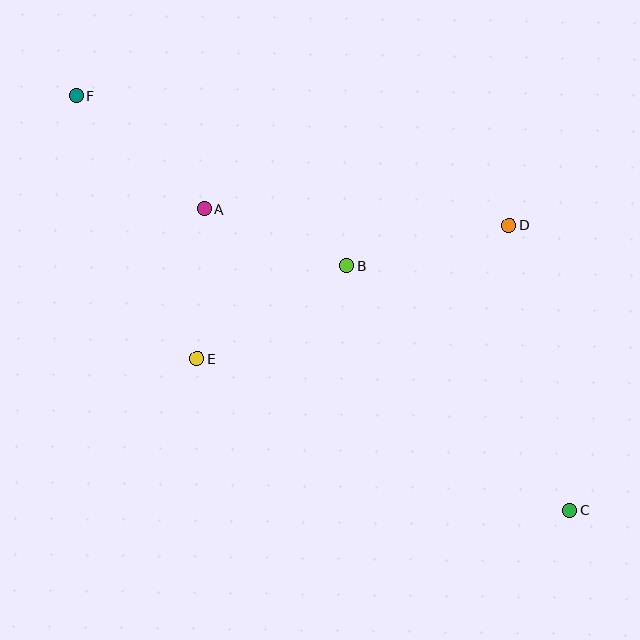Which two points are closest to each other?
Points A and E are closest to each other.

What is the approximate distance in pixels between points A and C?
The distance between A and C is approximately 474 pixels.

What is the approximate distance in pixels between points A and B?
The distance between A and B is approximately 154 pixels.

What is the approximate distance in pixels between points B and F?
The distance between B and F is approximately 319 pixels.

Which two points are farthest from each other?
Points C and F are farthest from each other.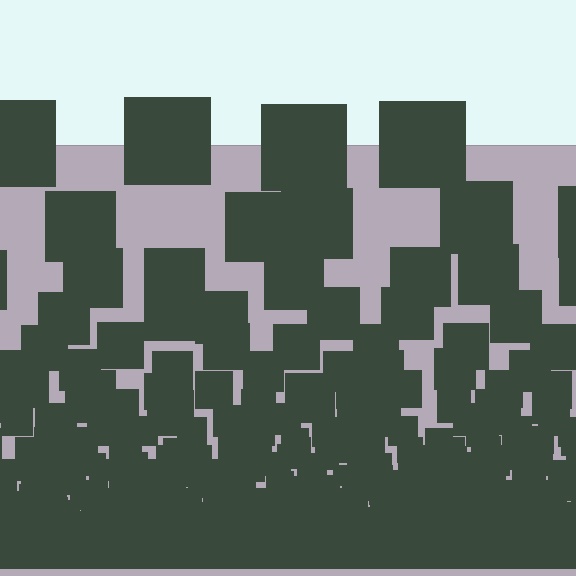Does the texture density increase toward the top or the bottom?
Density increases toward the bottom.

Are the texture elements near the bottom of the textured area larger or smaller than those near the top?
Smaller. The gradient is inverted — elements near the bottom are smaller and denser.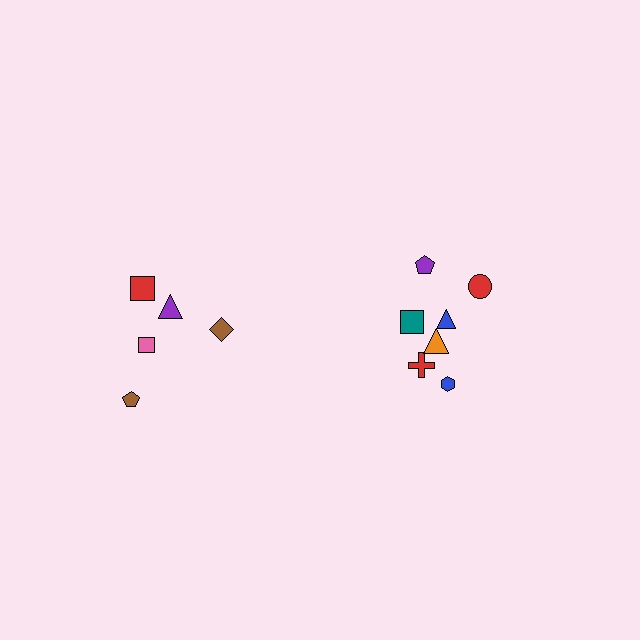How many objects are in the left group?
There are 5 objects.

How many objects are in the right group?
There are 7 objects.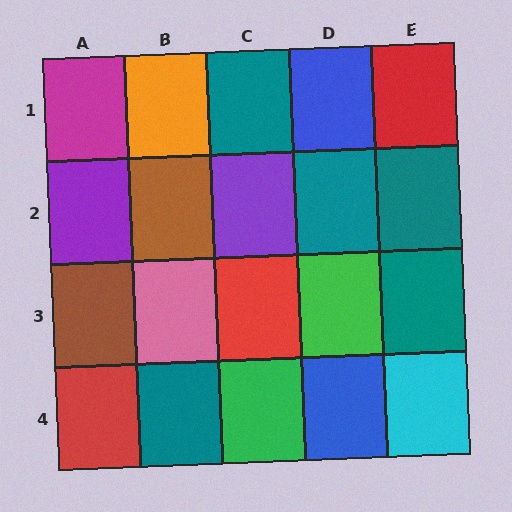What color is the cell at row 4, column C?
Green.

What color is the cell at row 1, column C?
Teal.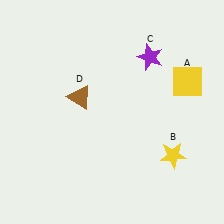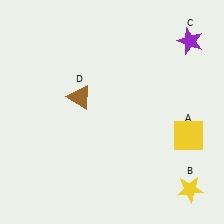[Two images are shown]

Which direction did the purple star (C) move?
The purple star (C) moved right.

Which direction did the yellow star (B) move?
The yellow star (B) moved down.